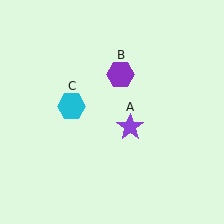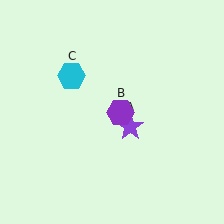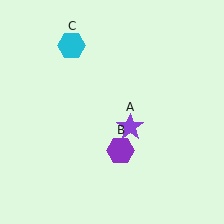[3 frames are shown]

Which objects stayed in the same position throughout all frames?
Purple star (object A) remained stationary.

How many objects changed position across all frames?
2 objects changed position: purple hexagon (object B), cyan hexagon (object C).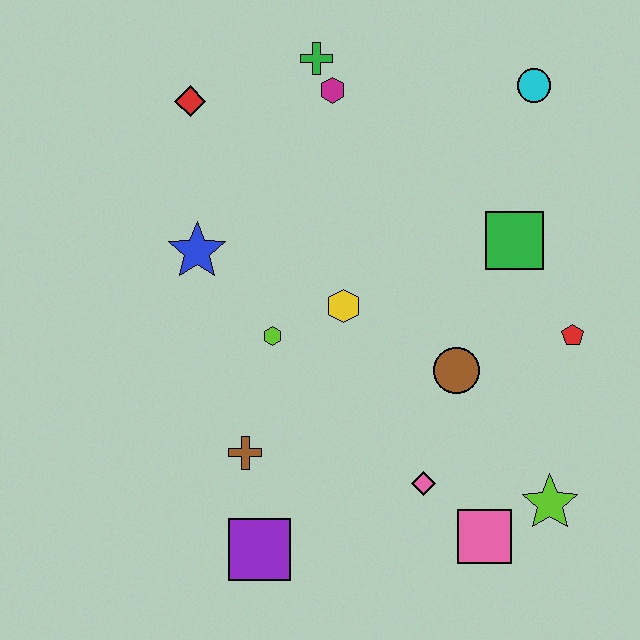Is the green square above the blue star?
Yes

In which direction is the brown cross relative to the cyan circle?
The brown cross is below the cyan circle.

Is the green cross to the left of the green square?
Yes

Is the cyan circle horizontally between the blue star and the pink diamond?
No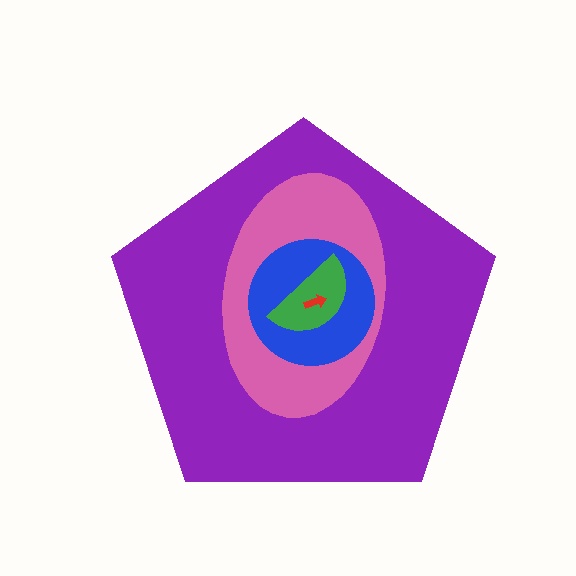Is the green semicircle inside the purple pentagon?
Yes.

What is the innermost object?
The red arrow.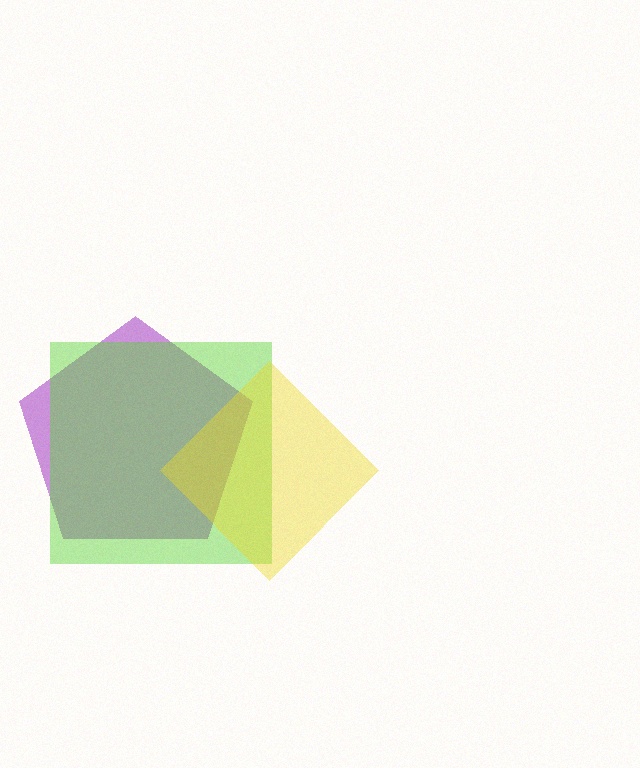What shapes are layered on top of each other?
The layered shapes are: a purple pentagon, a lime square, a yellow diamond.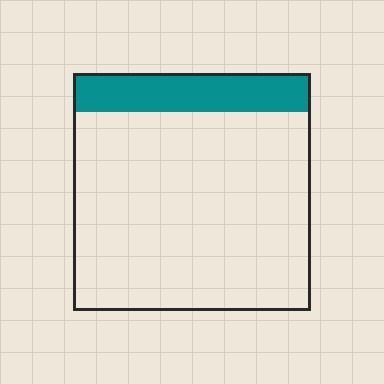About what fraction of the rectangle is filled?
About one sixth (1/6).